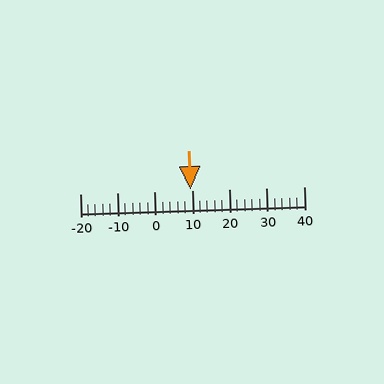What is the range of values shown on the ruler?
The ruler shows values from -20 to 40.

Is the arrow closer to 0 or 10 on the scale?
The arrow is closer to 10.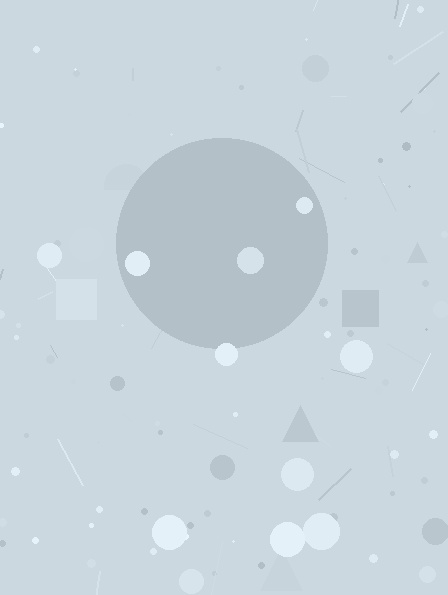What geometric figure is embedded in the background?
A circle is embedded in the background.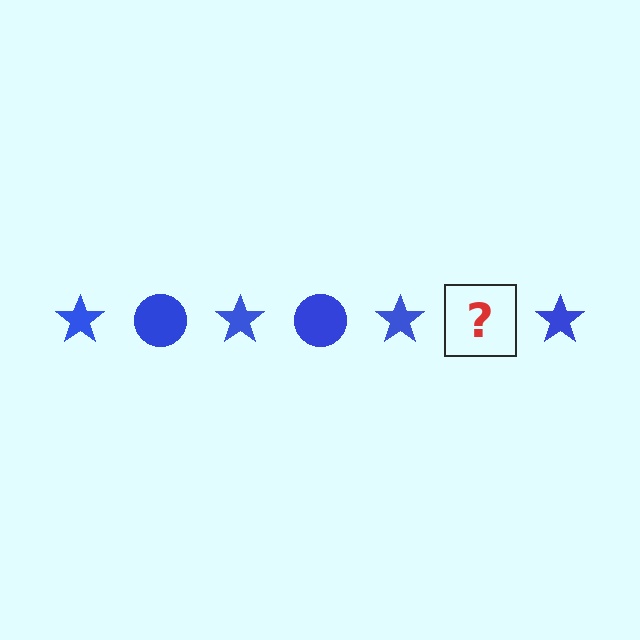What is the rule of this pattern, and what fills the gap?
The rule is that the pattern cycles through star, circle shapes in blue. The gap should be filled with a blue circle.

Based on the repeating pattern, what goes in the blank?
The blank should be a blue circle.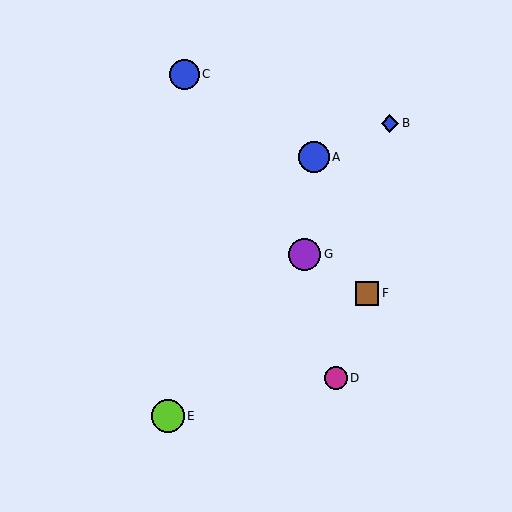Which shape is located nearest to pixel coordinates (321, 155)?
The blue circle (labeled A) at (314, 157) is nearest to that location.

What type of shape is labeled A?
Shape A is a blue circle.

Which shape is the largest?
The lime circle (labeled E) is the largest.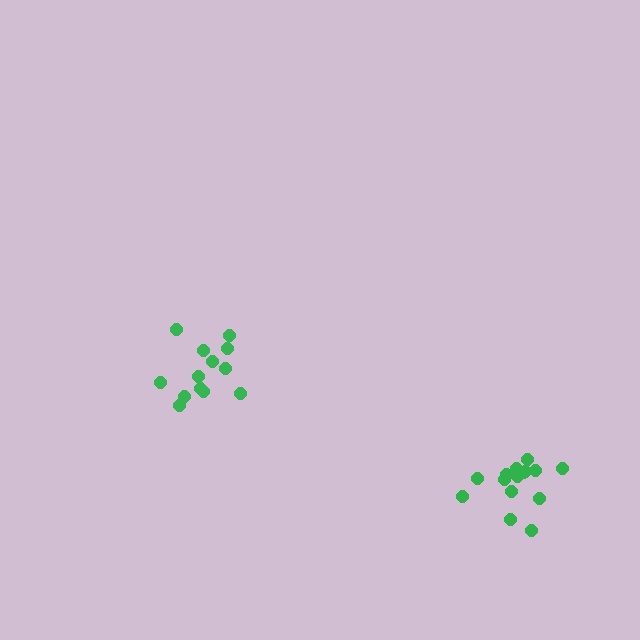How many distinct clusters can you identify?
There are 2 distinct clusters.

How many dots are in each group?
Group 1: 15 dots, Group 2: 13 dots (28 total).